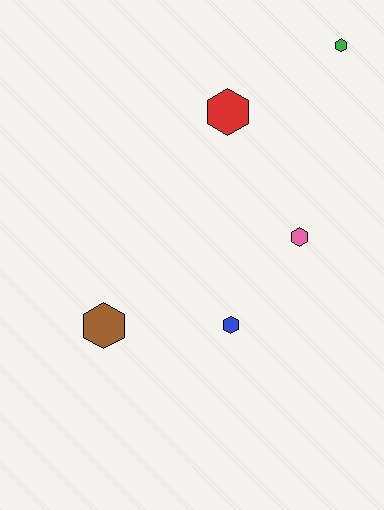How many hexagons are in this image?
There are 5 hexagons.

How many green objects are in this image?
There is 1 green object.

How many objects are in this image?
There are 5 objects.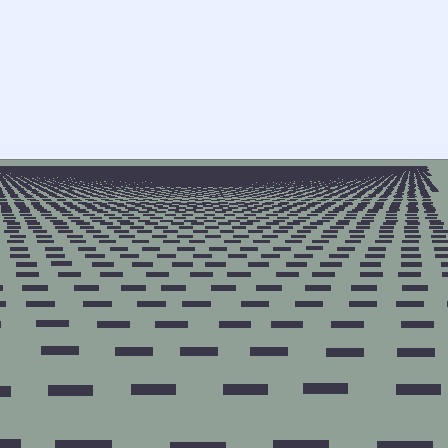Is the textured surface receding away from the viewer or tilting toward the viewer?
The surface is receding away from the viewer. Texture elements get smaller and denser toward the top.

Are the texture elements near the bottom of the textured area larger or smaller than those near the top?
Larger. Near the bottom, elements are closer to the viewer and appear at a bigger on-screen size.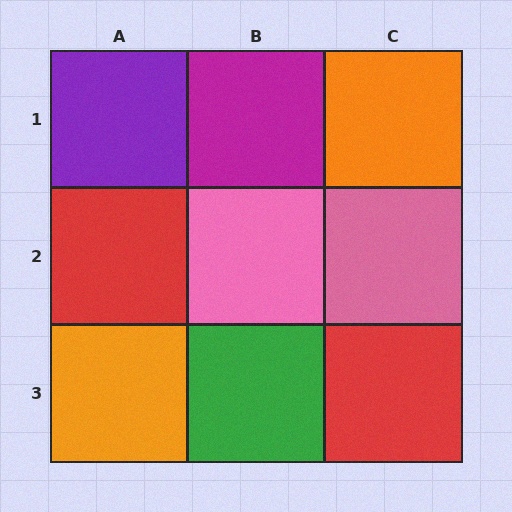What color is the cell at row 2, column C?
Pink.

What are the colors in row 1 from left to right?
Purple, magenta, orange.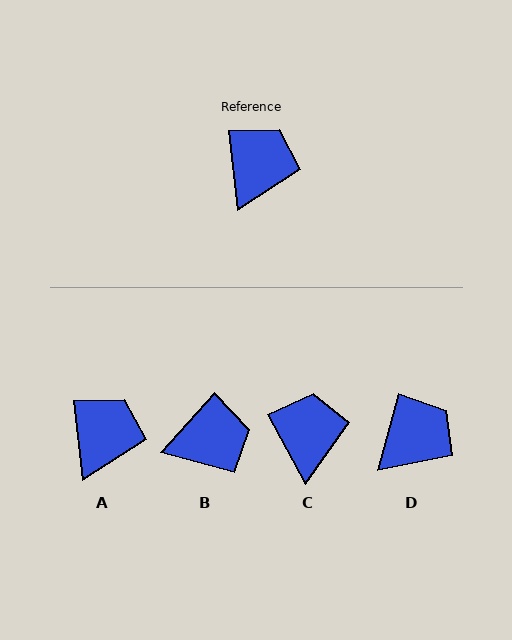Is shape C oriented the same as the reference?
No, it is off by about 22 degrees.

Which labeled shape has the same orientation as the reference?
A.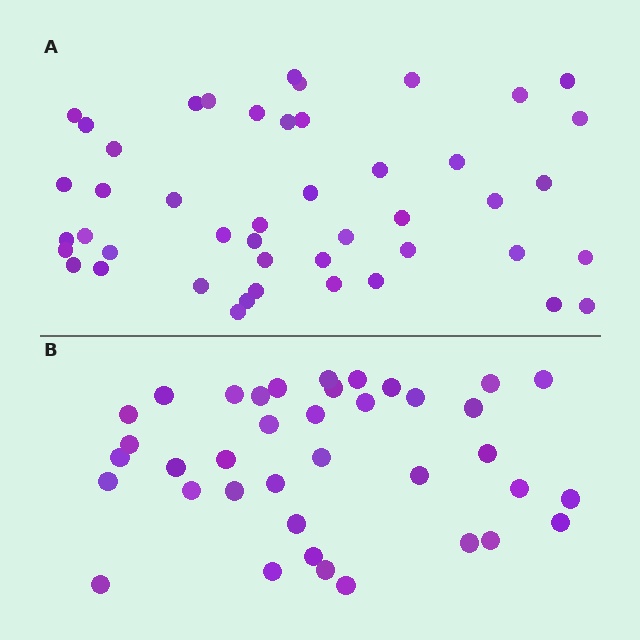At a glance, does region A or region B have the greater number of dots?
Region A (the top region) has more dots.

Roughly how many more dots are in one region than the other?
Region A has roughly 8 or so more dots than region B.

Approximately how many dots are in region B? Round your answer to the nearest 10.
About 40 dots. (The exact count is 38, which rounds to 40.)